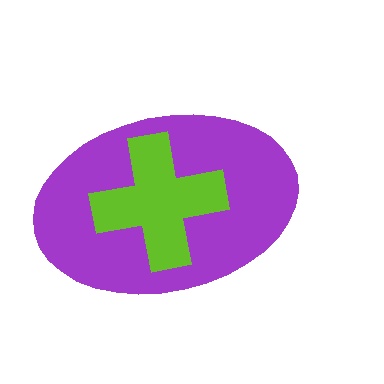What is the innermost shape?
The lime cross.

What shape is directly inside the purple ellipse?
The lime cross.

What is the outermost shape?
The purple ellipse.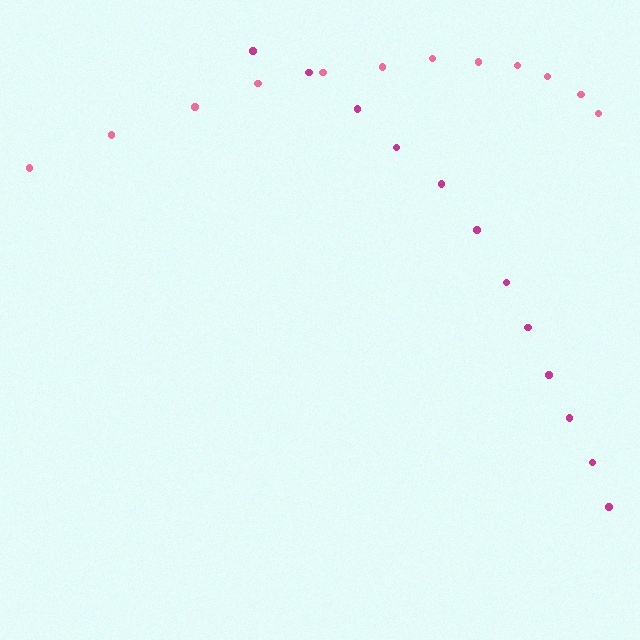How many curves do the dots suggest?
There are 2 distinct paths.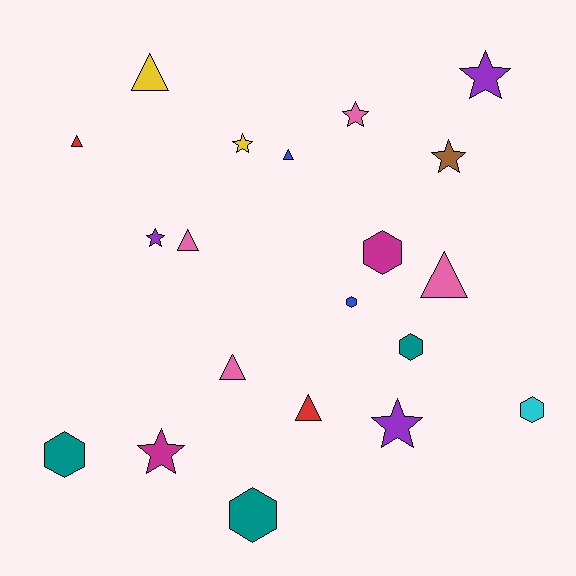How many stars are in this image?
There are 7 stars.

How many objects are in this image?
There are 20 objects.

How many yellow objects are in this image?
There are 2 yellow objects.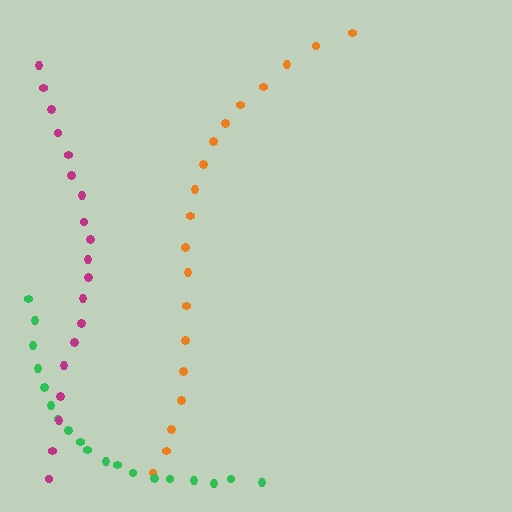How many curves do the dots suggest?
There are 3 distinct paths.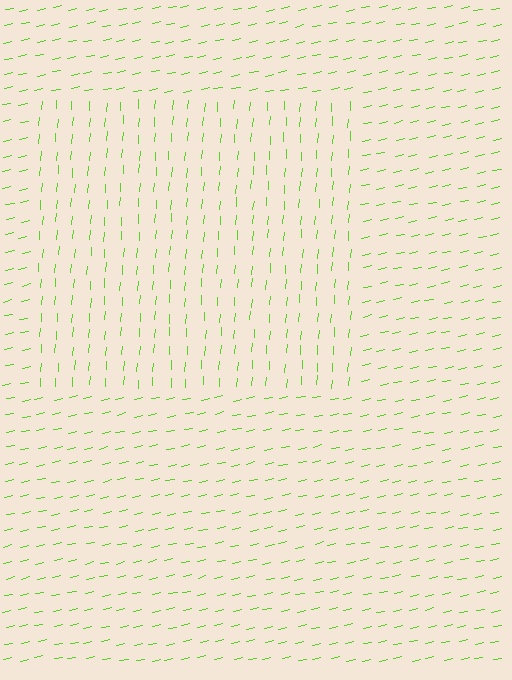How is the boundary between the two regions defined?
The boundary is defined purely by a change in line orientation (approximately 73 degrees difference). All lines are the same color and thickness.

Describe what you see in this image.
The image is filled with small lime line segments. A rectangle region in the image has lines oriented differently from the surrounding lines, creating a visible texture boundary.